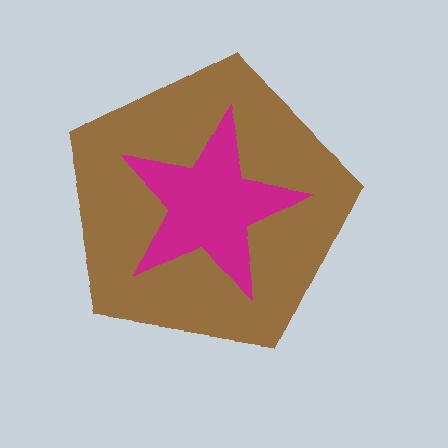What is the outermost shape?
The brown pentagon.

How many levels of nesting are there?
2.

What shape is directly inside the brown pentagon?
The magenta star.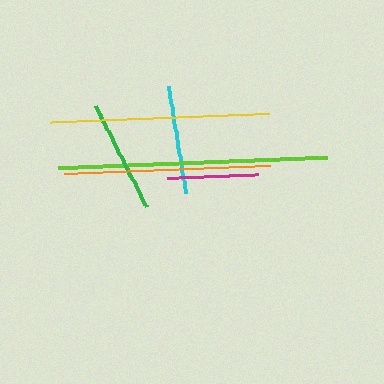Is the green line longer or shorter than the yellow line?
The yellow line is longer than the green line.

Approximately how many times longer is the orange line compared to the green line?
The orange line is approximately 1.8 times the length of the green line.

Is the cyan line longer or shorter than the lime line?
The lime line is longer than the cyan line.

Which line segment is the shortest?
The magenta line is the shortest at approximately 91 pixels.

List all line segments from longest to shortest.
From longest to shortest: lime, yellow, orange, green, cyan, magenta.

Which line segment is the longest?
The lime line is the longest at approximately 269 pixels.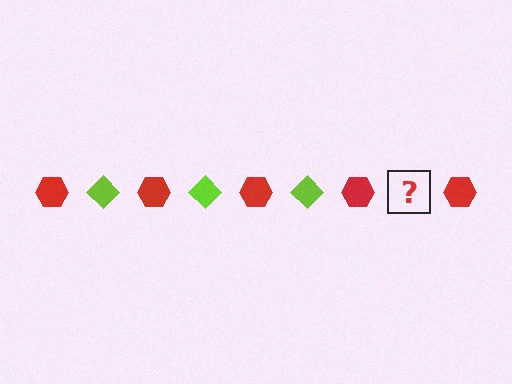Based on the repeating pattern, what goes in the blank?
The blank should be a lime diamond.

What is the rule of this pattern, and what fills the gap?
The rule is that the pattern alternates between red hexagon and lime diamond. The gap should be filled with a lime diamond.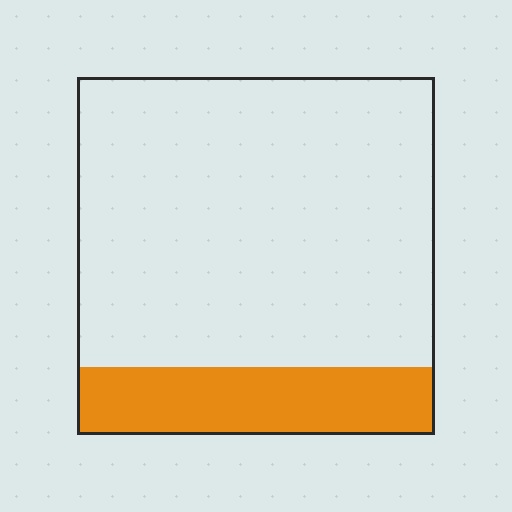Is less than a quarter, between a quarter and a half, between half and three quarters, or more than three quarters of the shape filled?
Less than a quarter.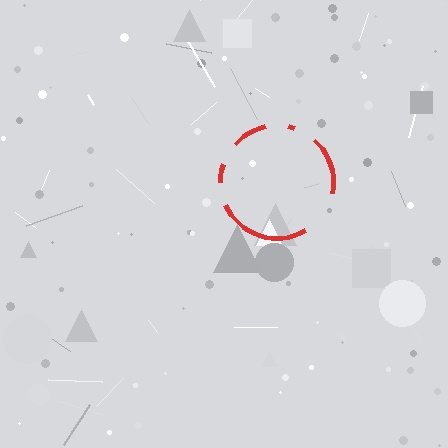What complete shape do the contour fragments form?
The contour fragments form a circle.